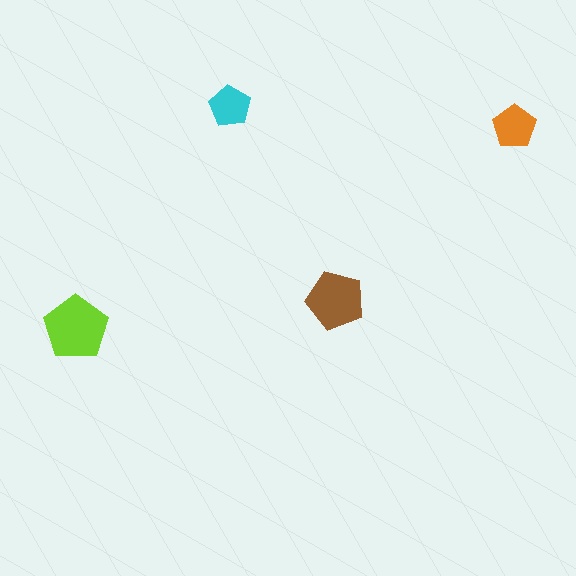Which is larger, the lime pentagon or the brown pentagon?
The lime one.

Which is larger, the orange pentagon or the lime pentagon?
The lime one.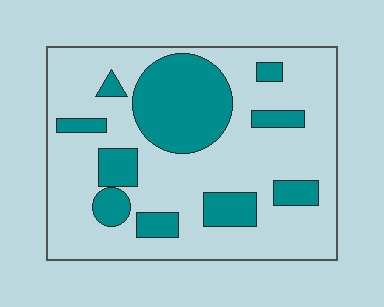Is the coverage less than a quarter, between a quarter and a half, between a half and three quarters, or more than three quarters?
Between a quarter and a half.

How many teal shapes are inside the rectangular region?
10.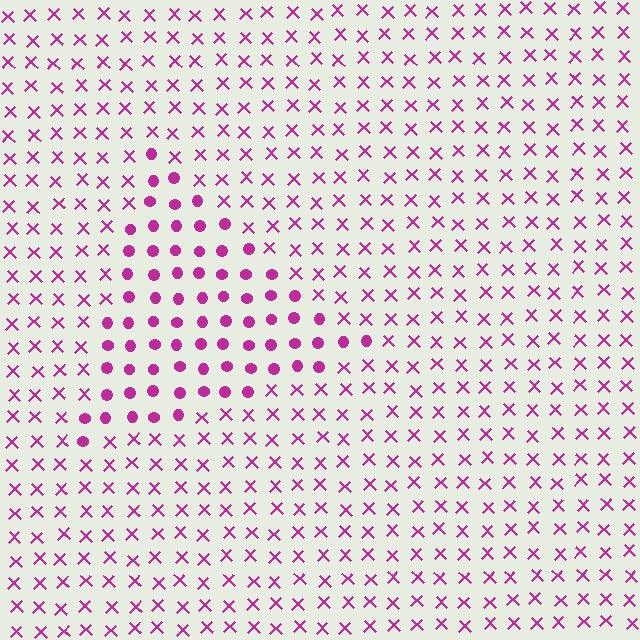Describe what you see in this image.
The image is filled with small magenta elements arranged in a uniform grid. A triangle-shaped region contains circles, while the surrounding area contains X marks. The boundary is defined purely by the change in element shape.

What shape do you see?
I see a triangle.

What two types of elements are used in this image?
The image uses circles inside the triangle region and X marks outside it.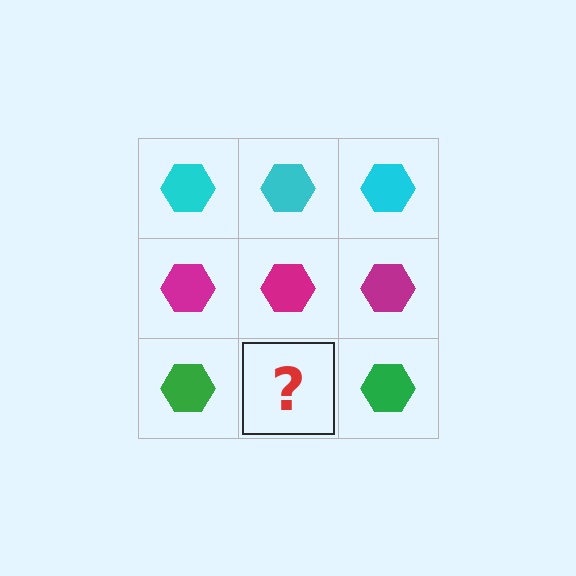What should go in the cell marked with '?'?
The missing cell should contain a green hexagon.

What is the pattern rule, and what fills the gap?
The rule is that each row has a consistent color. The gap should be filled with a green hexagon.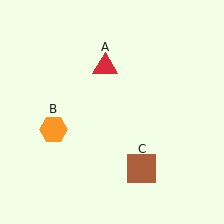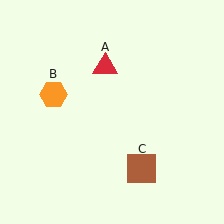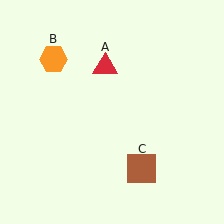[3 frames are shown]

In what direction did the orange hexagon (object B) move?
The orange hexagon (object B) moved up.